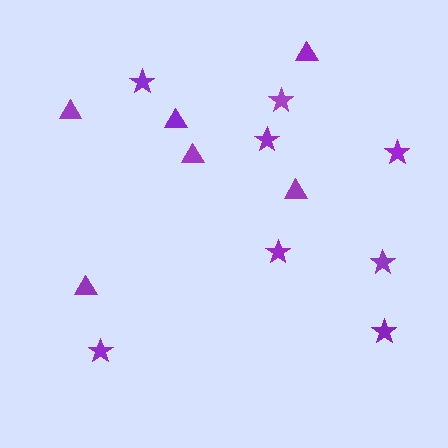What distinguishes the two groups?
There are 2 groups: one group of stars (8) and one group of triangles (6).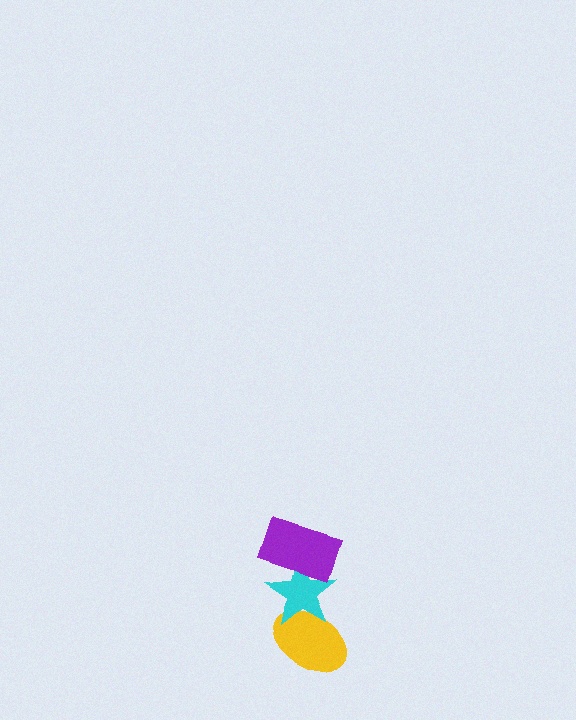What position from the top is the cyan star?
The cyan star is 2nd from the top.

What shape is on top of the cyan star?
The purple rectangle is on top of the cyan star.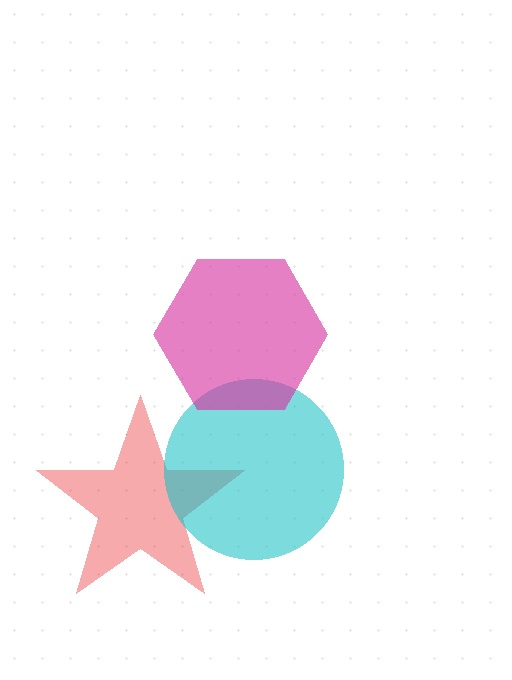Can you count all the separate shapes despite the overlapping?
Yes, there are 3 separate shapes.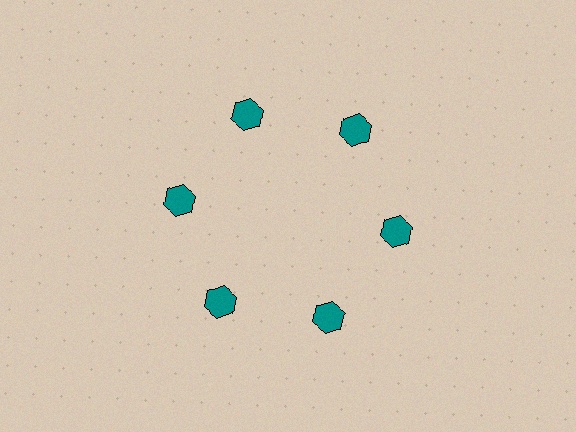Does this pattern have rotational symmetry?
Yes, this pattern has 6-fold rotational symmetry. It looks the same after rotating 60 degrees around the center.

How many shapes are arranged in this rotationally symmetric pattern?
There are 6 shapes, arranged in 6 groups of 1.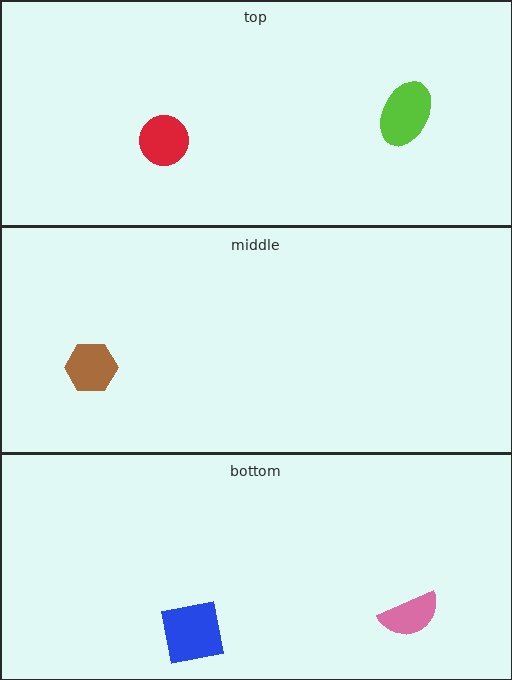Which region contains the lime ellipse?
The top region.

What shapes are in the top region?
The red circle, the lime ellipse.